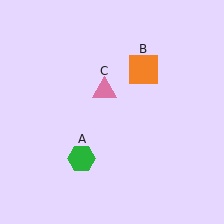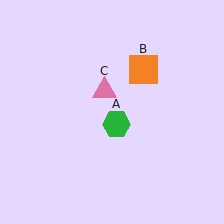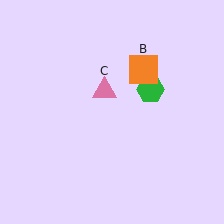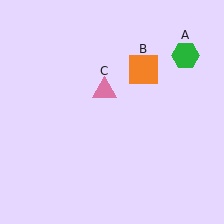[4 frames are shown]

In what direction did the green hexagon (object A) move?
The green hexagon (object A) moved up and to the right.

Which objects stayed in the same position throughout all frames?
Orange square (object B) and pink triangle (object C) remained stationary.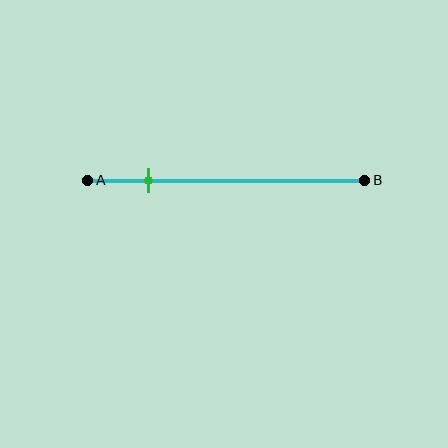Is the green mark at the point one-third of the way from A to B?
No, the mark is at about 20% from A, not at the 33% one-third point.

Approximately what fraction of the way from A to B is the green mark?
The green mark is approximately 20% of the way from A to B.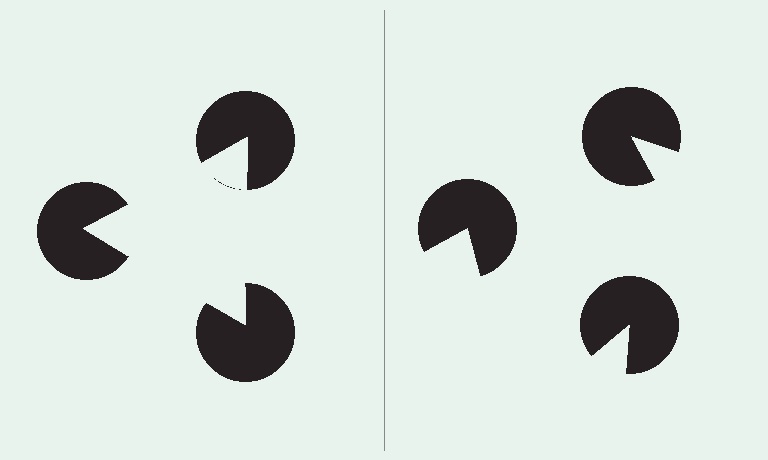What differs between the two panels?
The pac-man discs are positioned identically on both sides; only the wedge orientations differ. On the left they align to a triangle; on the right they are misaligned.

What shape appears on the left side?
An illusory triangle.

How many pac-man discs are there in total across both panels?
6 — 3 on each side.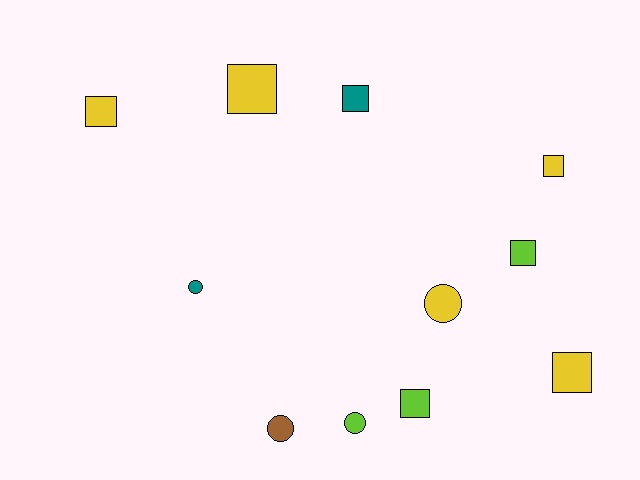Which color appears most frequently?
Yellow, with 5 objects.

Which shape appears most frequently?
Square, with 7 objects.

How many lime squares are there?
There are 2 lime squares.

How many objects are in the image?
There are 11 objects.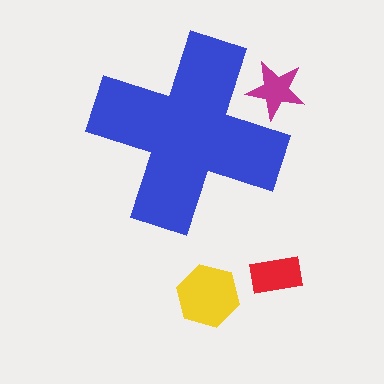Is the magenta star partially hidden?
Yes, the magenta star is partially hidden behind the blue cross.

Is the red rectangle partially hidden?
No, the red rectangle is fully visible.